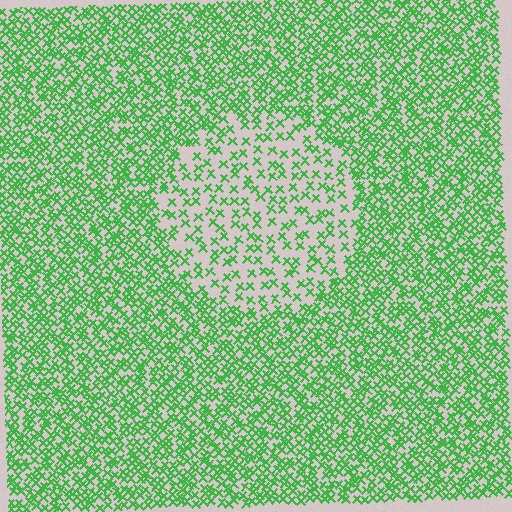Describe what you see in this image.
The image contains small green elements arranged at two different densities. A circle-shaped region is visible where the elements are less densely packed than the surrounding area.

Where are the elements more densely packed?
The elements are more densely packed outside the circle boundary.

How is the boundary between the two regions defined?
The boundary is defined by a change in element density (approximately 2.3x ratio). All elements are the same color, size, and shape.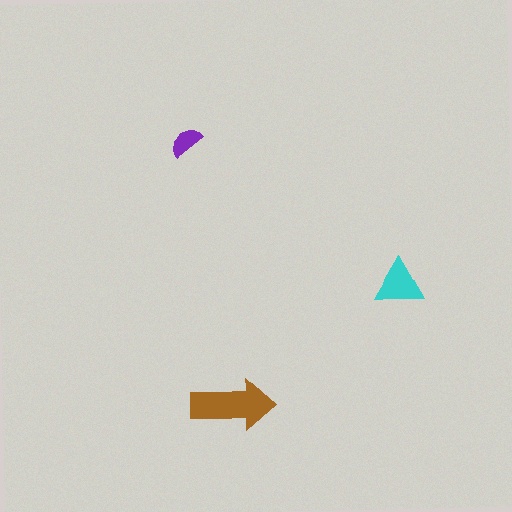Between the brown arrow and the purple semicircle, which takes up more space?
The brown arrow.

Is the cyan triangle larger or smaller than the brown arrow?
Smaller.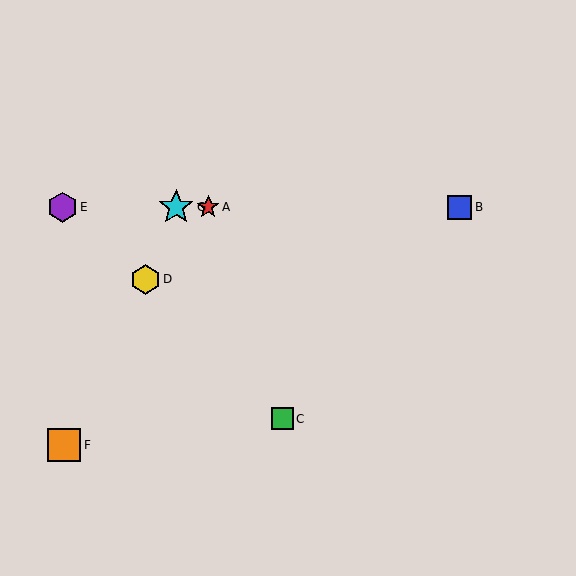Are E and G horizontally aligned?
Yes, both are at y≈207.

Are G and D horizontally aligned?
No, G is at y≈207 and D is at y≈279.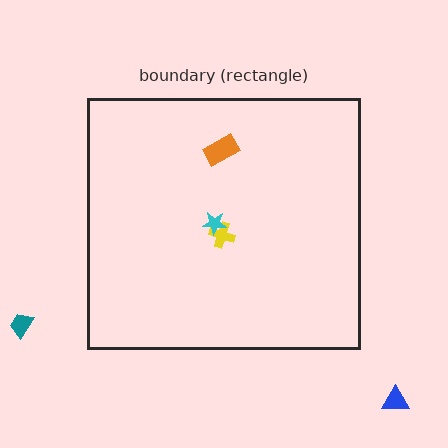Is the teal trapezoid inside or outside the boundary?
Outside.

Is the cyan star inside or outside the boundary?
Inside.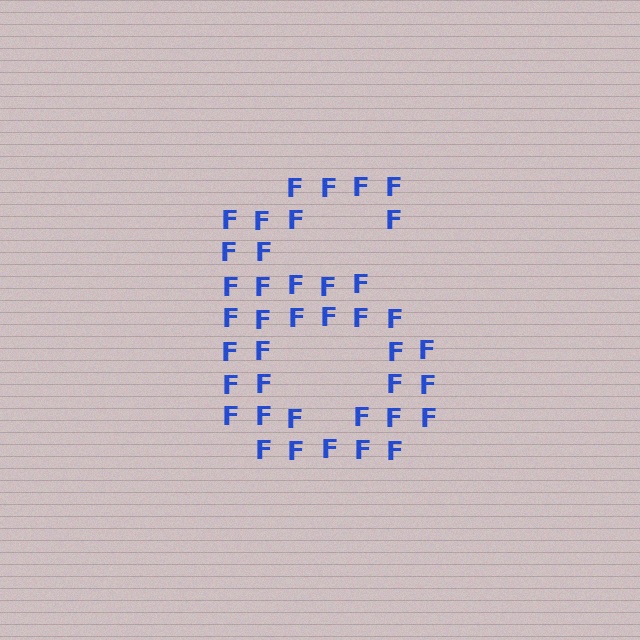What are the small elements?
The small elements are letter F's.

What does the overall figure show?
The overall figure shows the digit 6.